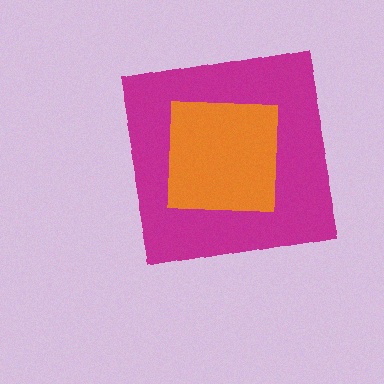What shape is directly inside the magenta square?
The orange square.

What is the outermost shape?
The magenta square.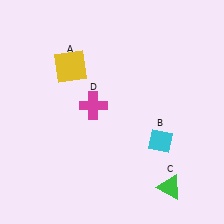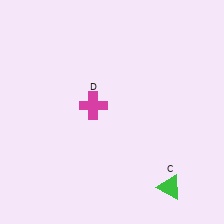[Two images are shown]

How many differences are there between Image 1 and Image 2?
There are 2 differences between the two images.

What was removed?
The yellow square (A), the cyan diamond (B) were removed in Image 2.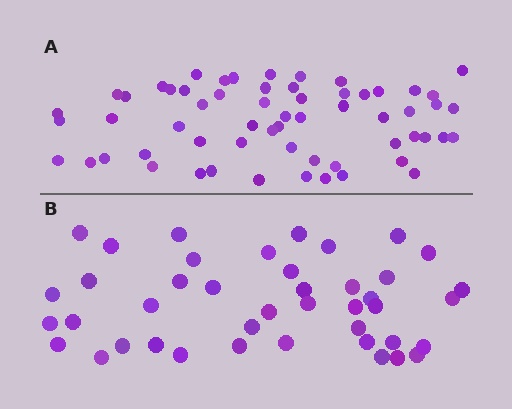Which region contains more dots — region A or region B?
Region A (the top region) has more dots.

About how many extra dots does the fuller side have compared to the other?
Region A has approximately 20 more dots than region B.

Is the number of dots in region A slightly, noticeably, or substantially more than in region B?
Region A has noticeably more, but not dramatically so. The ratio is roughly 1.4 to 1.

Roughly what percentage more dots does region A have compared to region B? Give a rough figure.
About 45% more.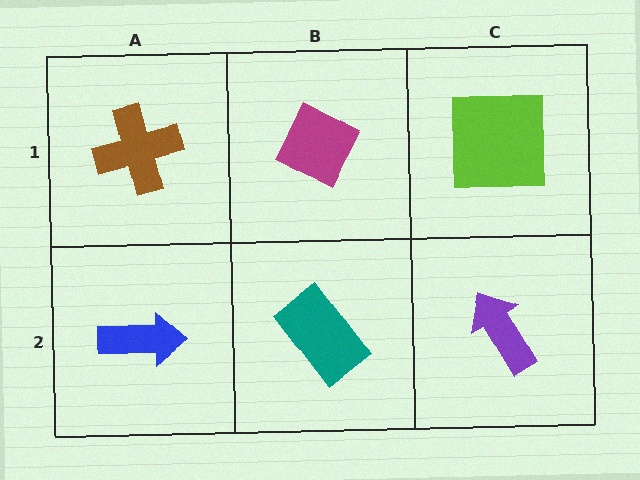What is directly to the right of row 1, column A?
A magenta diamond.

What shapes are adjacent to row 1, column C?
A purple arrow (row 2, column C), a magenta diamond (row 1, column B).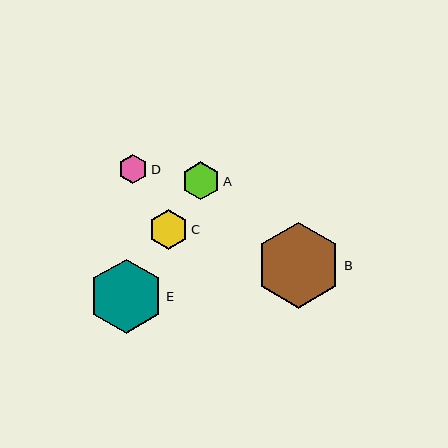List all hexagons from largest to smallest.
From largest to smallest: B, E, C, A, D.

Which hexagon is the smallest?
Hexagon D is the smallest with a size of approximately 30 pixels.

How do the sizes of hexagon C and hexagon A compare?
Hexagon C and hexagon A are approximately the same size.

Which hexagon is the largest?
Hexagon B is the largest with a size of approximately 86 pixels.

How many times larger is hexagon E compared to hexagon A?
Hexagon E is approximately 2.0 times the size of hexagon A.